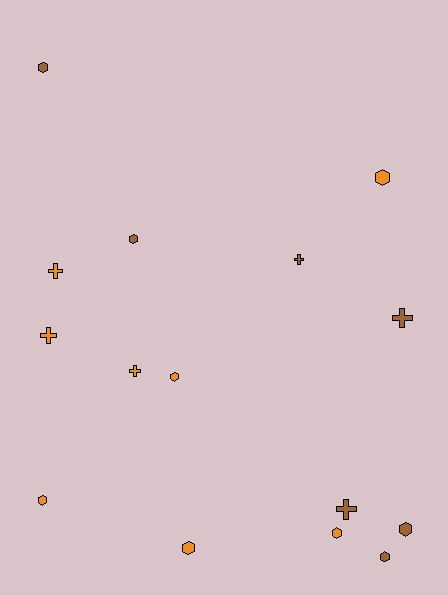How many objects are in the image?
There are 15 objects.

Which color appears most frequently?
Orange, with 8 objects.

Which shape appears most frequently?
Hexagon, with 9 objects.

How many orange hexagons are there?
There are 5 orange hexagons.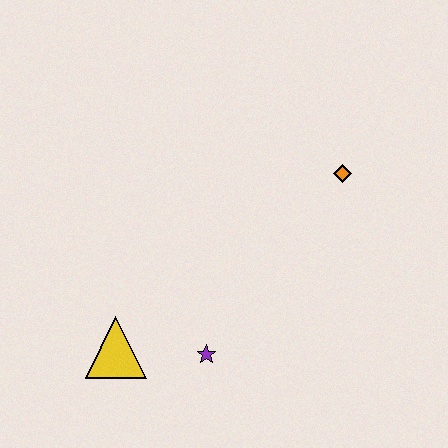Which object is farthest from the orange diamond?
The yellow triangle is farthest from the orange diamond.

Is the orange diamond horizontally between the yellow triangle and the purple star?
No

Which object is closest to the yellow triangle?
The purple star is closest to the yellow triangle.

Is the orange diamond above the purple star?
Yes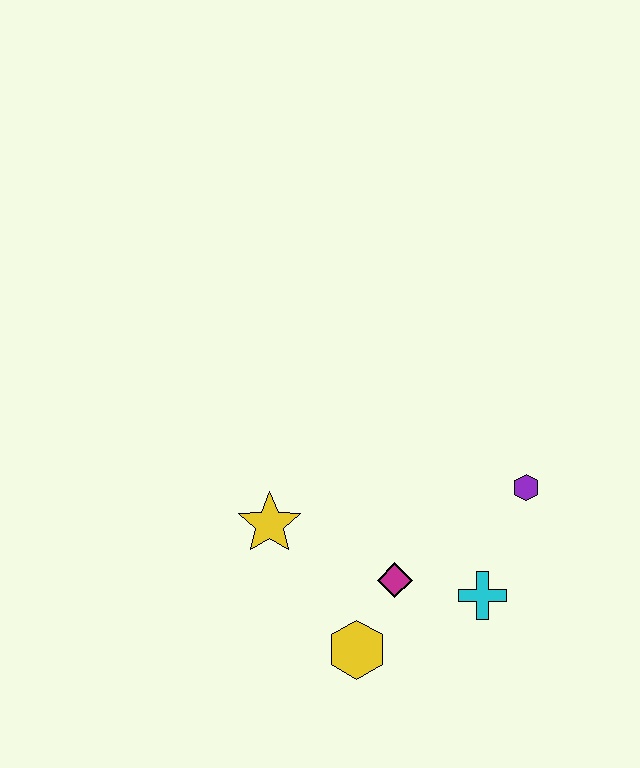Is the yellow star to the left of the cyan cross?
Yes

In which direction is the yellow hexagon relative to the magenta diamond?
The yellow hexagon is below the magenta diamond.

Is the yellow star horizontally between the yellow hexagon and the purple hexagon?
No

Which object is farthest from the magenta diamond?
The purple hexagon is farthest from the magenta diamond.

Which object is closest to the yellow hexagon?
The magenta diamond is closest to the yellow hexagon.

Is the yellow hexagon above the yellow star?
No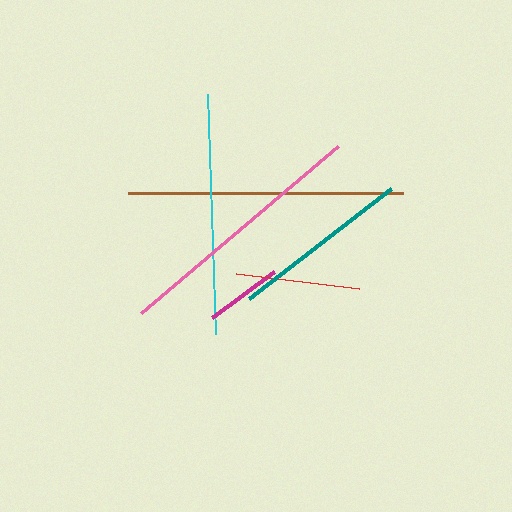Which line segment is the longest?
The brown line is the longest at approximately 275 pixels.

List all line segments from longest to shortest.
From longest to shortest: brown, pink, cyan, teal, red, magenta.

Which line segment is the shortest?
The magenta line is the shortest at approximately 77 pixels.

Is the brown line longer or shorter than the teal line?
The brown line is longer than the teal line.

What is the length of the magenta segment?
The magenta segment is approximately 77 pixels long.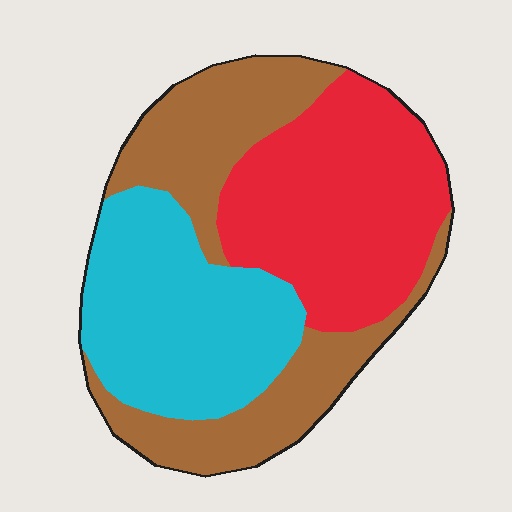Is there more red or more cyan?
Red.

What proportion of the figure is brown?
Brown takes up about one third (1/3) of the figure.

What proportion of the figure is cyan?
Cyan takes up about one third (1/3) of the figure.